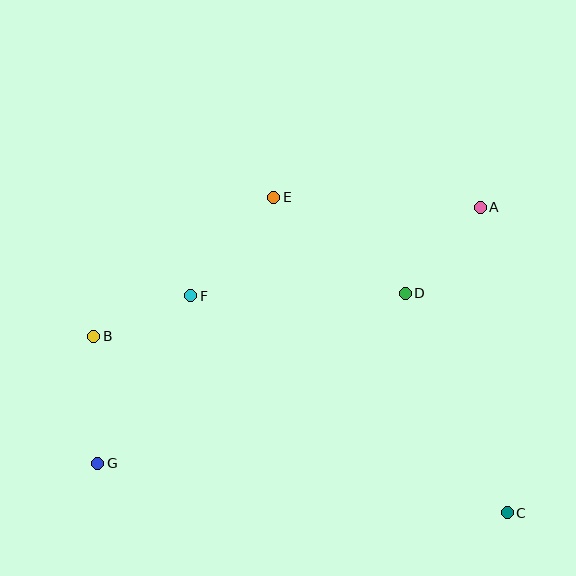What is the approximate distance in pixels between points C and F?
The distance between C and F is approximately 384 pixels.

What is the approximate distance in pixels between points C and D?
The distance between C and D is approximately 242 pixels.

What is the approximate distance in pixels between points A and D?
The distance between A and D is approximately 114 pixels.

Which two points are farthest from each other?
Points A and G are farthest from each other.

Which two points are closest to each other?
Points B and F are closest to each other.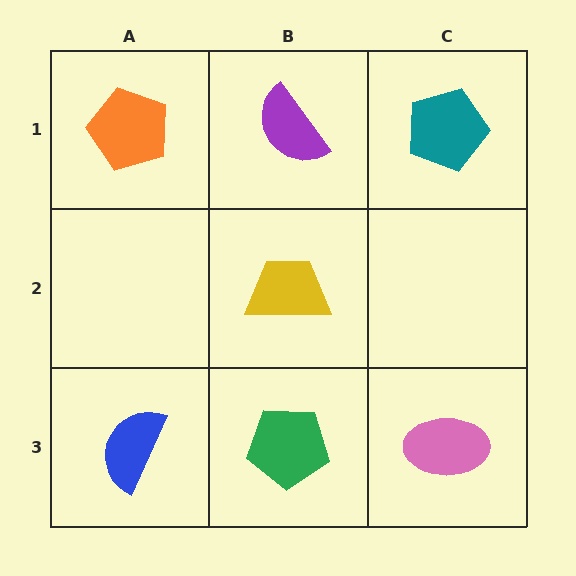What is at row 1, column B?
A purple semicircle.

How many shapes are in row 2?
1 shape.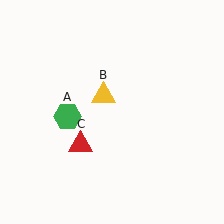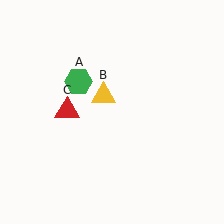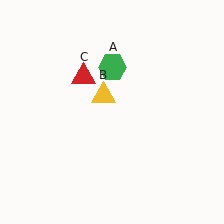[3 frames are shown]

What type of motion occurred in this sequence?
The green hexagon (object A), red triangle (object C) rotated clockwise around the center of the scene.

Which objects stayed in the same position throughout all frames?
Yellow triangle (object B) remained stationary.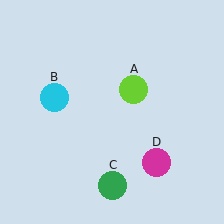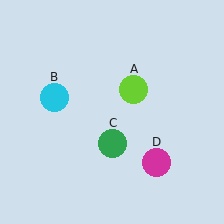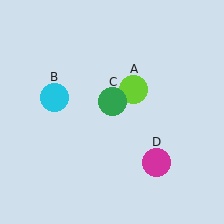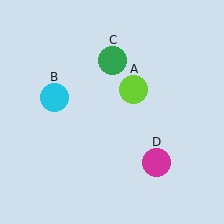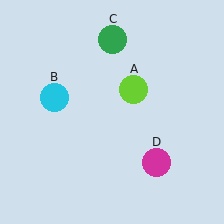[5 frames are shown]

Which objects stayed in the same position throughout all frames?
Lime circle (object A) and cyan circle (object B) and magenta circle (object D) remained stationary.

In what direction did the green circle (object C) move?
The green circle (object C) moved up.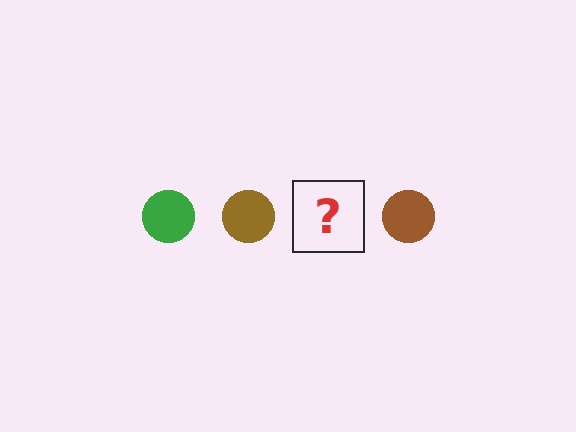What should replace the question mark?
The question mark should be replaced with a green circle.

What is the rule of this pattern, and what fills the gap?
The rule is that the pattern cycles through green, brown circles. The gap should be filled with a green circle.